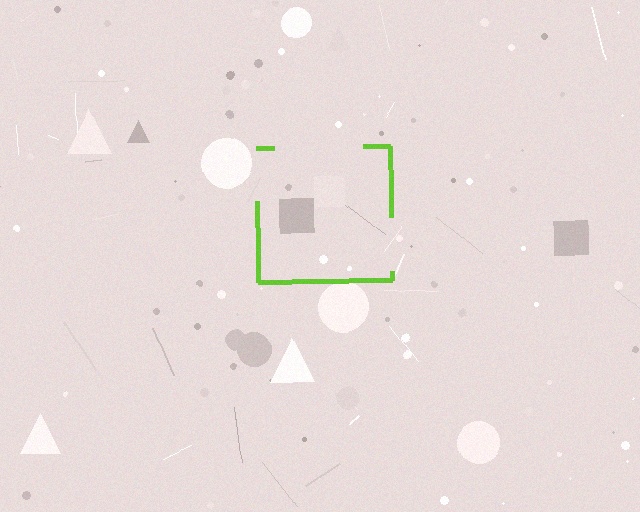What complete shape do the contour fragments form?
The contour fragments form a square.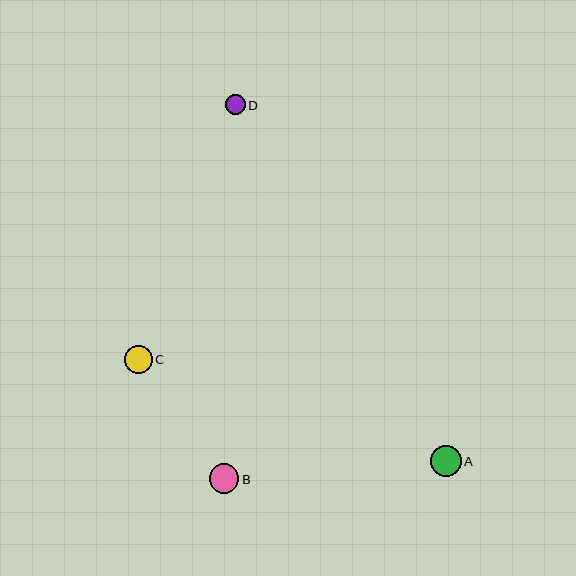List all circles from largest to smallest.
From largest to smallest: A, B, C, D.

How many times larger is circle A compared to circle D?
Circle A is approximately 1.6 times the size of circle D.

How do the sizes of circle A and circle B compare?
Circle A and circle B are approximately the same size.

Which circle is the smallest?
Circle D is the smallest with a size of approximately 19 pixels.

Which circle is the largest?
Circle A is the largest with a size of approximately 31 pixels.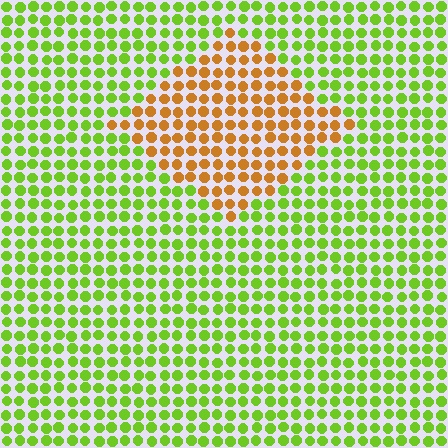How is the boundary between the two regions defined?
The boundary is defined purely by a slight shift in hue (about 61 degrees). Spacing, size, and orientation are identical on both sides.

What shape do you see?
I see a diamond.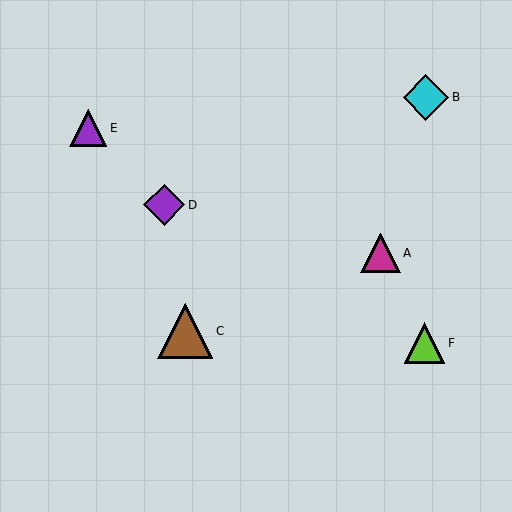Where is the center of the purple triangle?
The center of the purple triangle is at (88, 128).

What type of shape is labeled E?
Shape E is a purple triangle.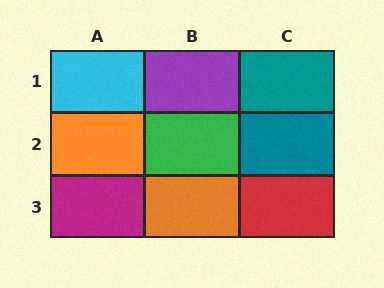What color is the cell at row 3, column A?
Magenta.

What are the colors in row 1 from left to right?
Cyan, purple, teal.